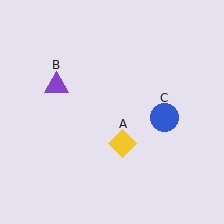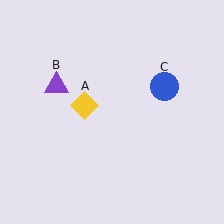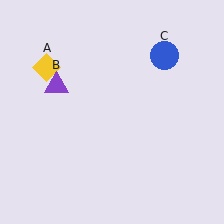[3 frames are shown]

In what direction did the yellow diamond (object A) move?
The yellow diamond (object A) moved up and to the left.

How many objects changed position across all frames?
2 objects changed position: yellow diamond (object A), blue circle (object C).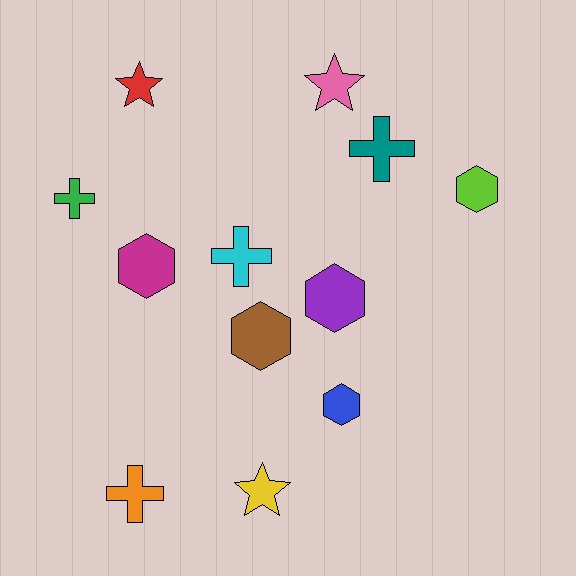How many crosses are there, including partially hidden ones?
There are 4 crosses.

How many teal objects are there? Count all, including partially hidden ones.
There is 1 teal object.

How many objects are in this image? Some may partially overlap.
There are 12 objects.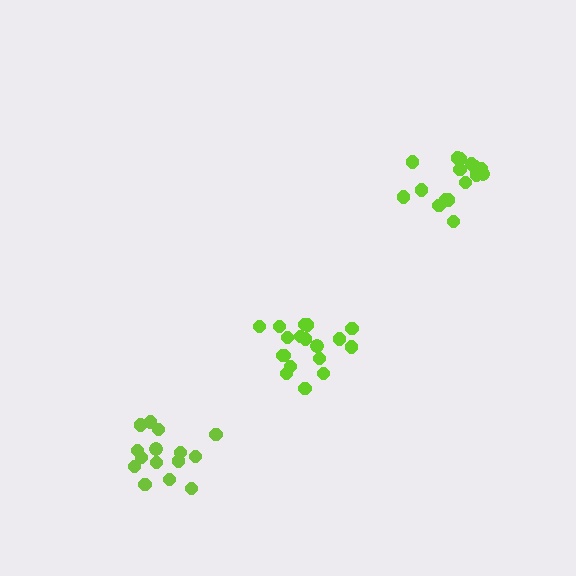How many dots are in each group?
Group 1: 18 dots, Group 2: 16 dots, Group 3: 15 dots (49 total).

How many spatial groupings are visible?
There are 3 spatial groupings.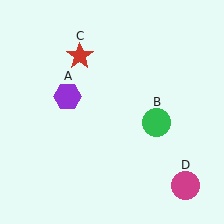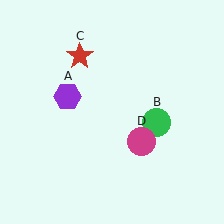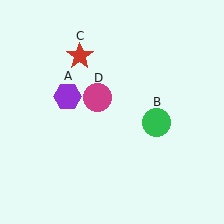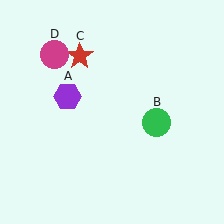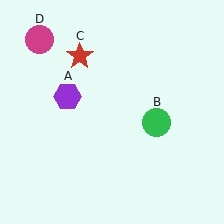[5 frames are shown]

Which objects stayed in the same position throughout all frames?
Purple hexagon (object A) and green circle (object B) and red star (object C) remained stationary.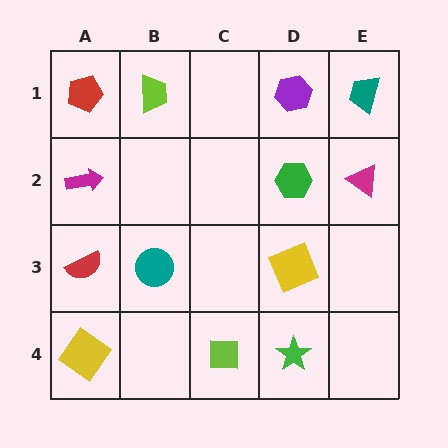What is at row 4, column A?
A yellow diamond.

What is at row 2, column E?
A magenta triangle.